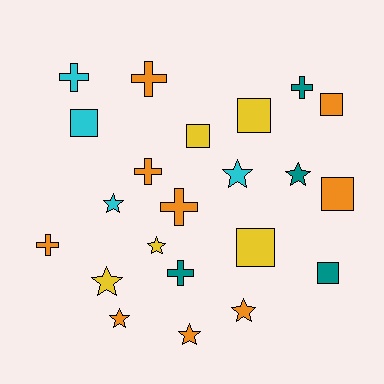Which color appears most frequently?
Orange, with 9 objects.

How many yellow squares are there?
There are 3 yellow squares.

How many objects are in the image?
There are 22 objects.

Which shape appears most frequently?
Star, with 8 objects.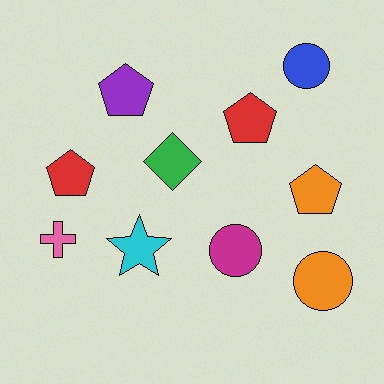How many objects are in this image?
There are 10 objects.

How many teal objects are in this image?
There are no teal objects.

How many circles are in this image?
There are 3 circles.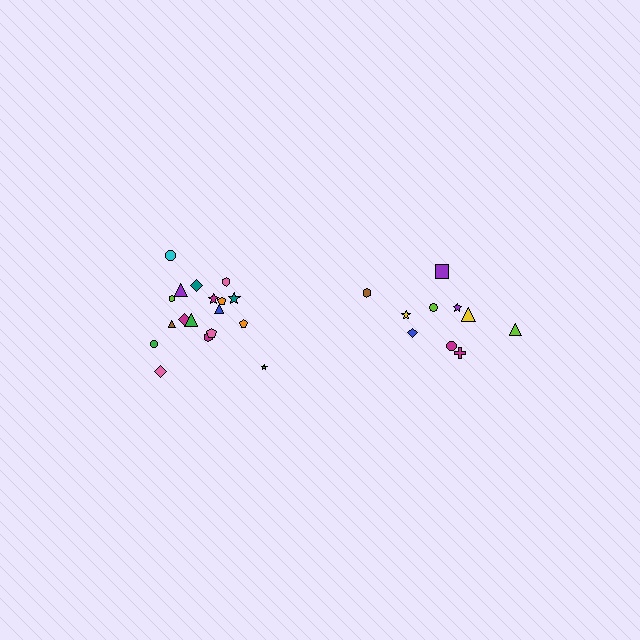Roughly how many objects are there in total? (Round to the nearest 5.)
Roughly 30 objects in total.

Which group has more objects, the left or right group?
The left group.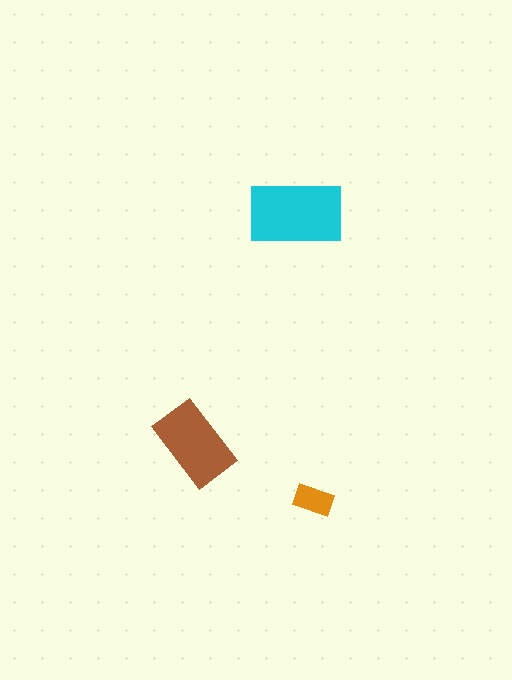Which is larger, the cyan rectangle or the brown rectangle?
The cyan one.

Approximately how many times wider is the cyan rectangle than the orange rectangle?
About 2.5 times wider.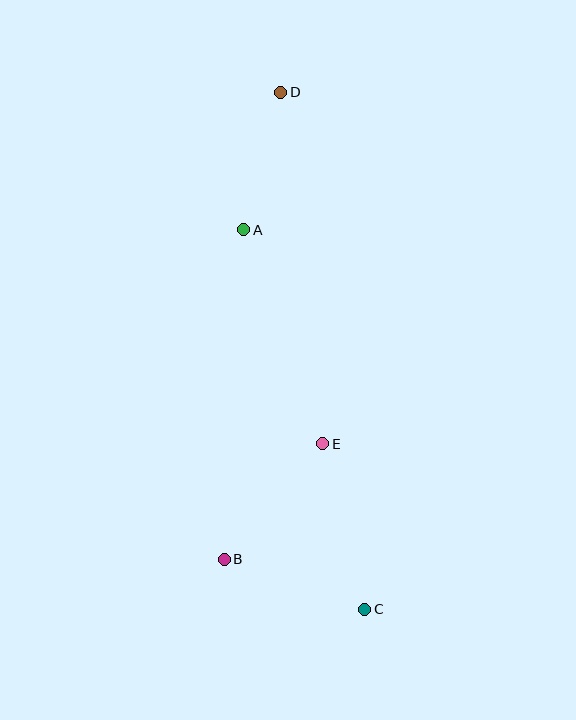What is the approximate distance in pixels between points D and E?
The distance between D and E is approximately 354 pixels.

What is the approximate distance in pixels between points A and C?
The distance between A and C is approximately 398 pixels.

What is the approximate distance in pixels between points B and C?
The distance between B and C is approximately 149 pixels.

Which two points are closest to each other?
Points A and D are closest to each other.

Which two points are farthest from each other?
Points C and D are farthest from each other.